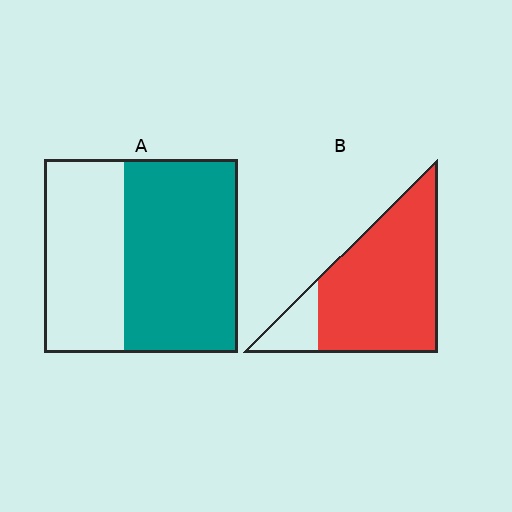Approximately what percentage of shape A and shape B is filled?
A is approximately 60% and B is approximately 85%.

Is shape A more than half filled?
Yes.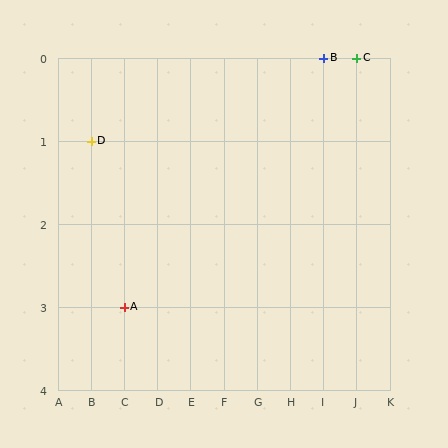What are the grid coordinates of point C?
Point C is at grid coordinates (J, 0).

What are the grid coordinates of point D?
Point D is at grid coordinates (B, 1).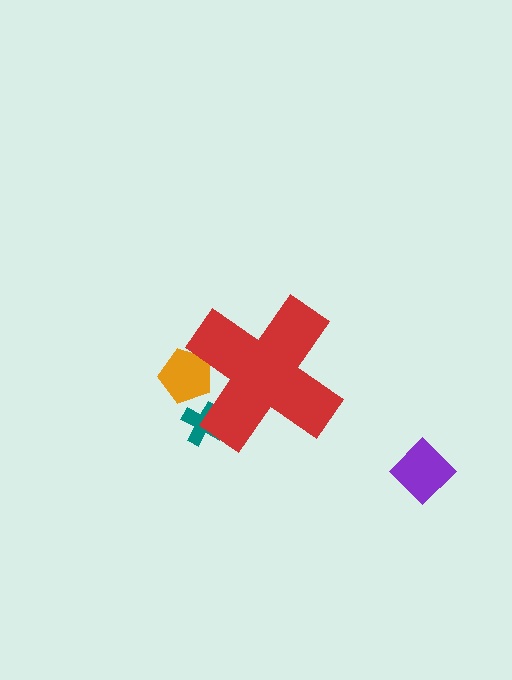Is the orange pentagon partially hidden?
Yes, the orange pentagon is partially hidden behind the red cross.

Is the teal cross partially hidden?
Yes, the teal cross is partially hidden behind the red cross.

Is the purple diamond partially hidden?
No, the purple diamond is fully visible.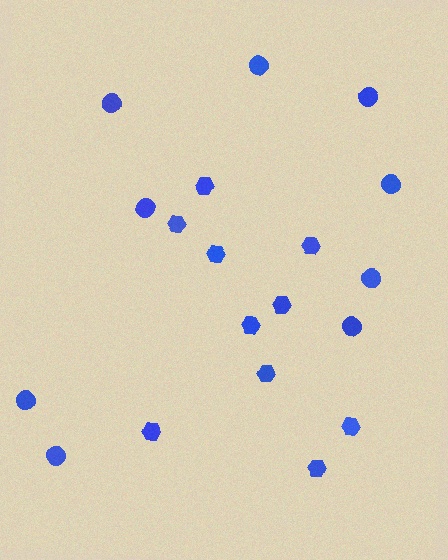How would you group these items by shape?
There are 2 groups: one group of hexagons (10) and one group of circles (9).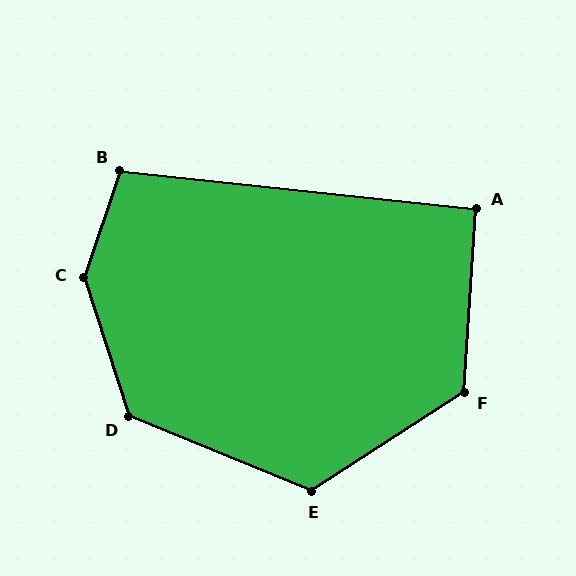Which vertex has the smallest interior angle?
A, at approximately 92 degrees.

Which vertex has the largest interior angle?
C, at approximately 143 degrees.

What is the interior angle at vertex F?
Approximately 127 degrees (obtuse).